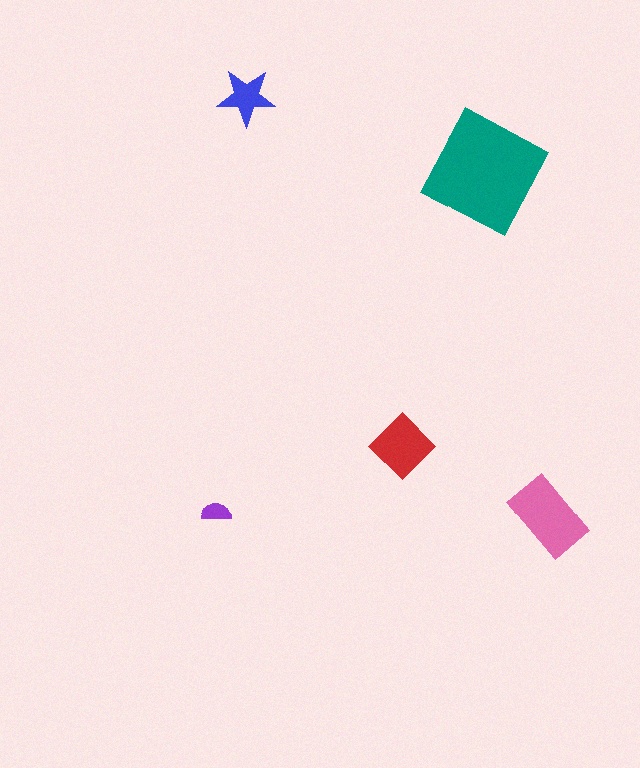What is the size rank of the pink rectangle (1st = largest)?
2nd.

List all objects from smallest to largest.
The purple semicircle, the blue star, the red diamond, the pink rectangle, the teal square.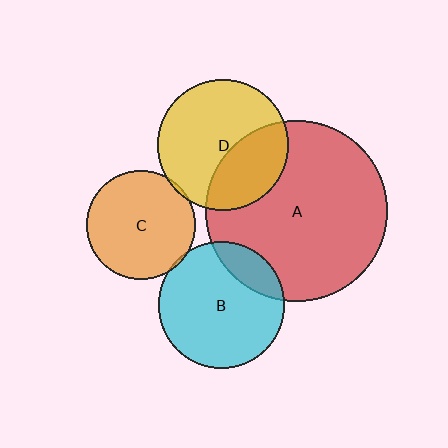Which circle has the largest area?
Circle A (red).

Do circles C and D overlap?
Yes.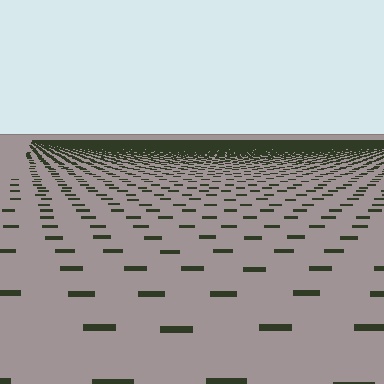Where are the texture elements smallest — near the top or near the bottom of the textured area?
Near the top.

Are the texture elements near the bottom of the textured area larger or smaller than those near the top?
Larger. Near the bottom, elements are closer to the viewer and appear at a bigger on-screen size.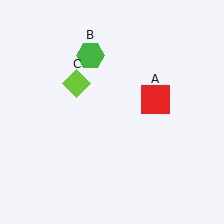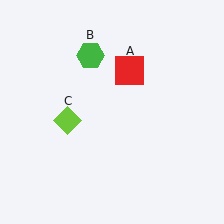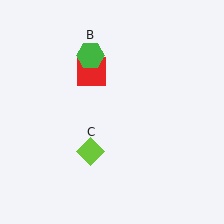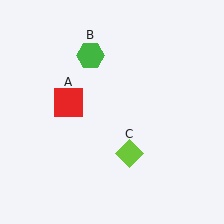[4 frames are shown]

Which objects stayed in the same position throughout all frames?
Green hexagon (object B) remained stationary.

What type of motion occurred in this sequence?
The red square (object A), lime diamond (object C) rotated counterclockwise around the center of the scene.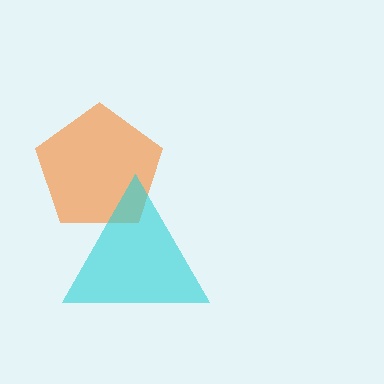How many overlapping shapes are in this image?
There are 2 overlapping shapes in the image.